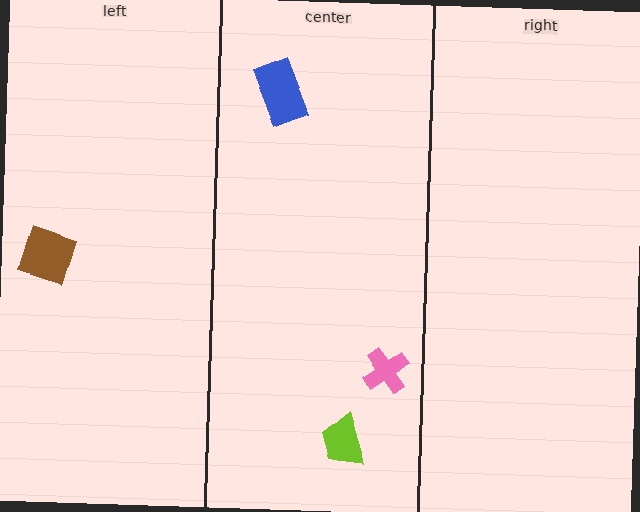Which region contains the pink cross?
The center region.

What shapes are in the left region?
The brown diamond.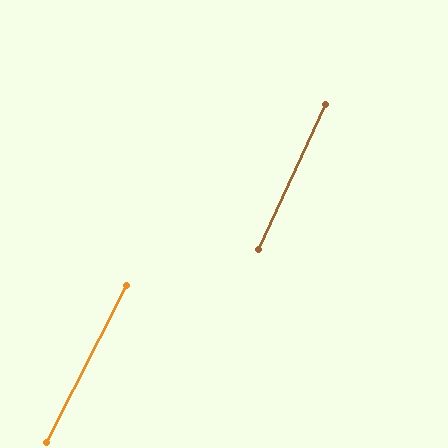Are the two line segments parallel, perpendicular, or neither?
Parallel — their directions differ by only 1.9°.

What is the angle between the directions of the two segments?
Approximately 2 degrees.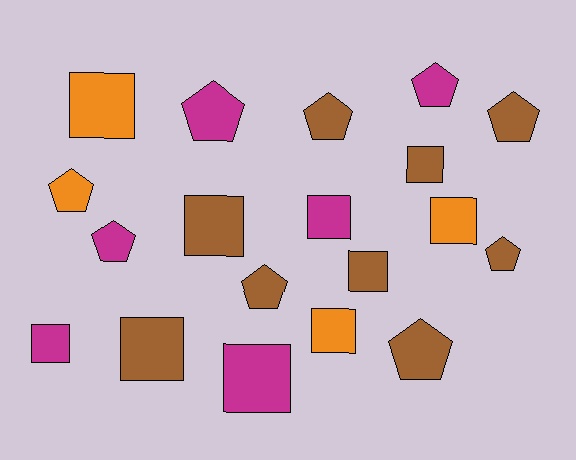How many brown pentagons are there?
There are 5 brown pentagons.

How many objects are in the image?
There are 19 objects.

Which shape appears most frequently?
Square, with 10 objects.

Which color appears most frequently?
Brown, with 9 objects.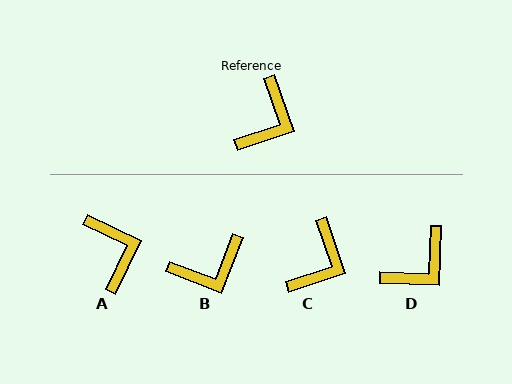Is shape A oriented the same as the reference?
No, it is off by about 46 degrees.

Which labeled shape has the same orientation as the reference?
C.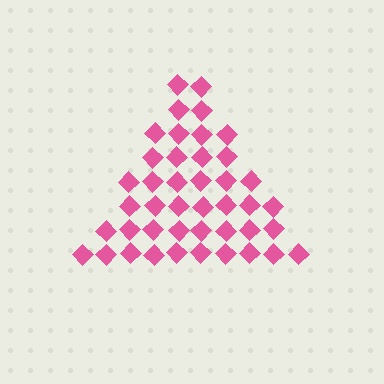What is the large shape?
The large shape is a triangle.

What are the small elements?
The small elements are diamonds.